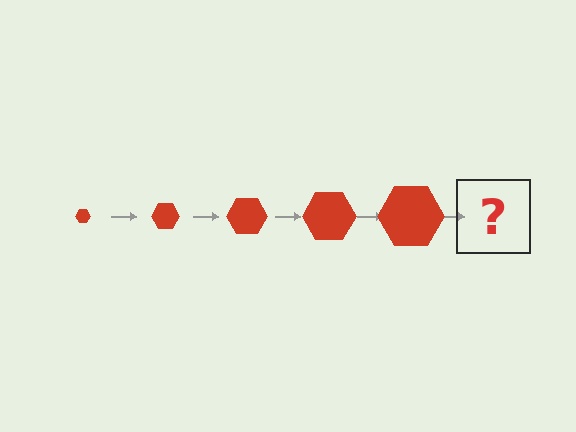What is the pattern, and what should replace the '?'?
The pattern is that the hexagon gets progressively larger each step. The '?' should be a red hexagon, larger than the previous one.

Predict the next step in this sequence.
The next step is a red hexagon, larger than the previous one.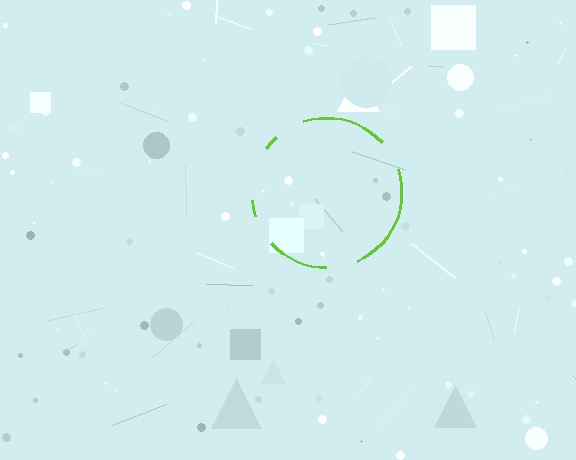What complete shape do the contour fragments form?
The contour fragments form a circle.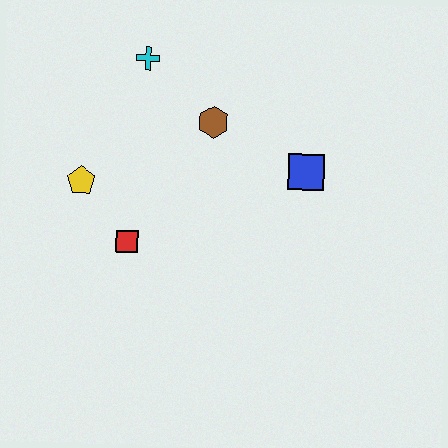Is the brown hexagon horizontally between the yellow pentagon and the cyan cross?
No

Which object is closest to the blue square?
The brown hexagon is closest to the blue square.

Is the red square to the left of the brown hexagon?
Yes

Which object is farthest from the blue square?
The yellow pentagon is farthest from the blue square.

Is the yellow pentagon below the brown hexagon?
Yes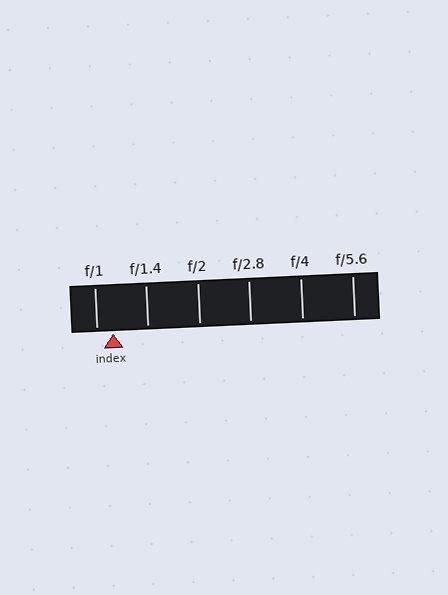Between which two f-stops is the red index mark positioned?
The index mark is between f/1 and f/1.4.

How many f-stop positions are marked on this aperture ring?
There are 6 f-stop positions marked.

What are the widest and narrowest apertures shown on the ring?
The widest aperture shown is f/1 and the narrowest is f/5.6.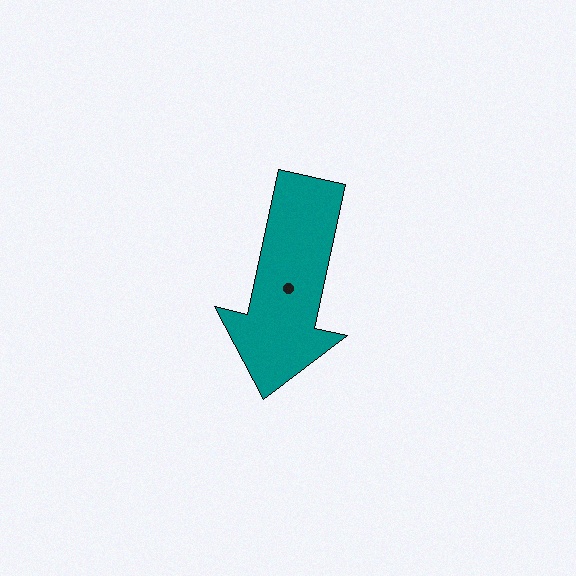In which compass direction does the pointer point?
South.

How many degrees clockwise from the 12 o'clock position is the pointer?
Approximately 192 degrees.